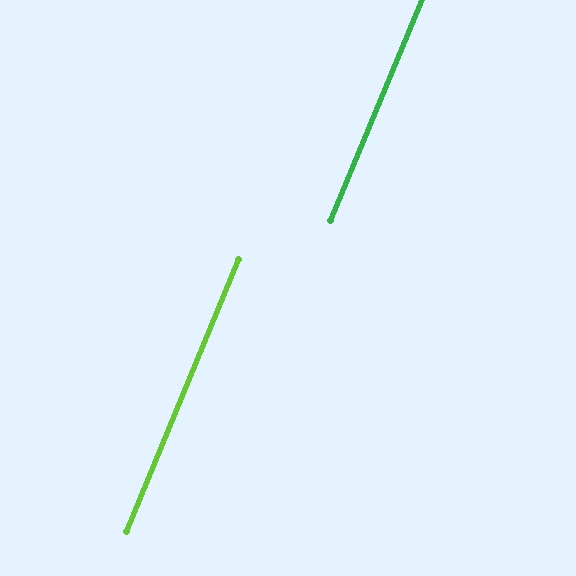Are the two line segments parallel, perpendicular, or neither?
Parallel — their directions differ by only 0.1°.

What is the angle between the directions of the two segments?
Approximately 0 degrees.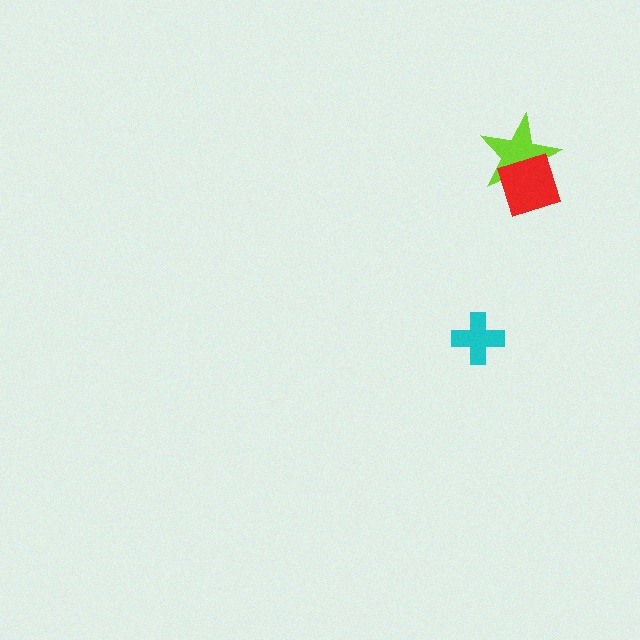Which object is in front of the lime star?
The red diamond is in front of the lime star.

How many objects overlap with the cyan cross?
0 objects overlap with the cyan cross.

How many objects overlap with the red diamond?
1 object overlaps with the red diamond.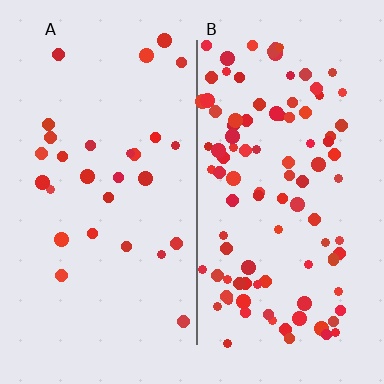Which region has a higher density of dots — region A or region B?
B (the right).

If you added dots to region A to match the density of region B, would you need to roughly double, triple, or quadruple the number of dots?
Approximately quadruple.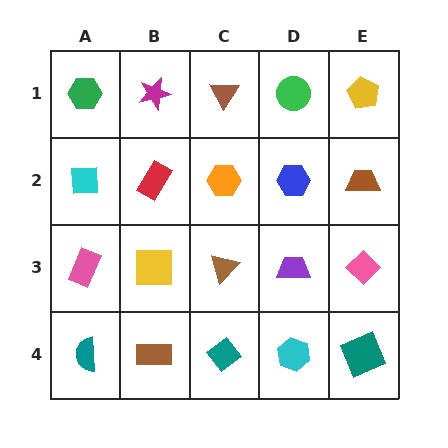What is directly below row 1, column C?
An orange hexagon.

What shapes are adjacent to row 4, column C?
A brown triangle (row 3, column C), a brown rectangle (row 4, column B), a cyan hexagon (row 4, column D).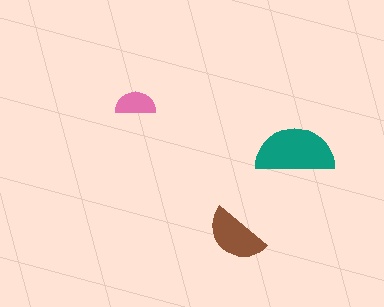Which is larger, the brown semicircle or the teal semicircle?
The teal one.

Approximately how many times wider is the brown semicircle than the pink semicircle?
About 1.5 times wider.